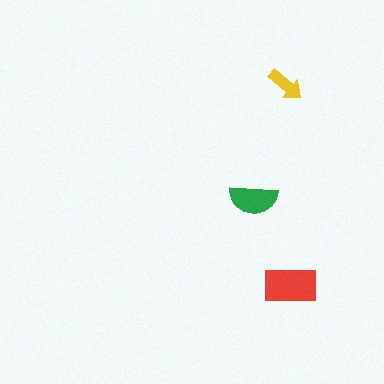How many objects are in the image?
There are 3 objects in the image.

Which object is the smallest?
The yellow arrow.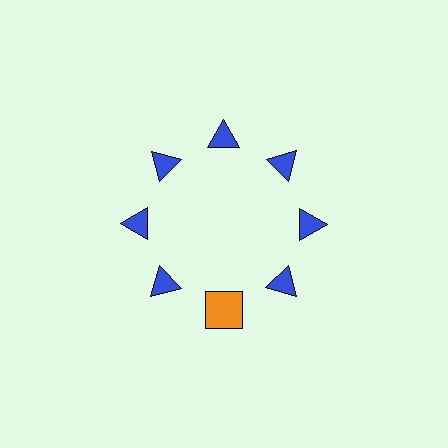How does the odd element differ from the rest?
It differs in both color (orange instead of blue) and shape (square instead of triangle).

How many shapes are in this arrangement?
There are 8 shapes arranged in a ring pattern.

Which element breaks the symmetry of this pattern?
The orange square at roughly the 6 o'clock position breaks the symmetry. All other shapes are blue triangles.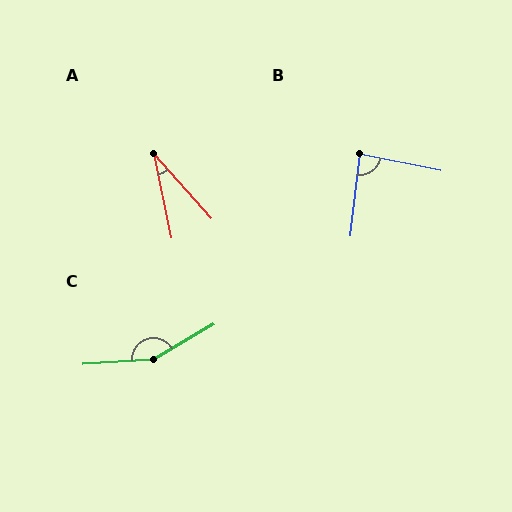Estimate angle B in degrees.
Approximately 85 degrees.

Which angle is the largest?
C, at approximately 154 degrees.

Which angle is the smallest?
A, at approximately 30 degrees.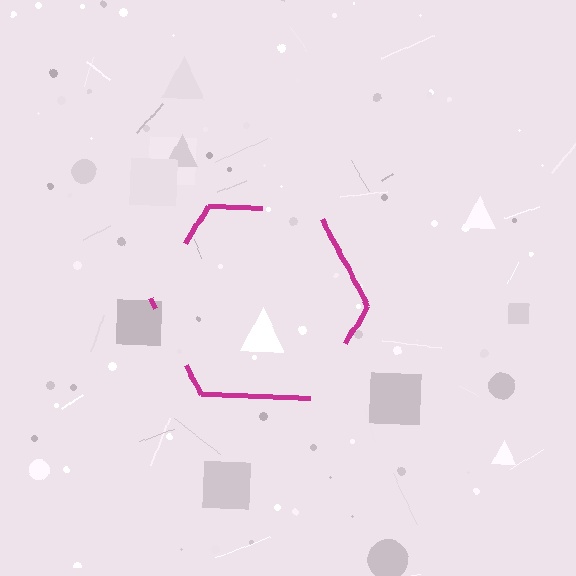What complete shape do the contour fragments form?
The contour fragments form a hexagon.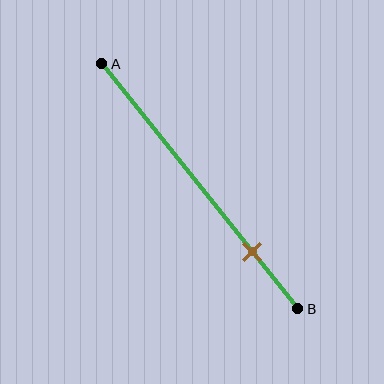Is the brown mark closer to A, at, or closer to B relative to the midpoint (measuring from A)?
The brown mark is closer to point B than the midpoint of segment AB.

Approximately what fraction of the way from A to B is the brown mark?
The brown mark is approximately 75% of the way from A to B.